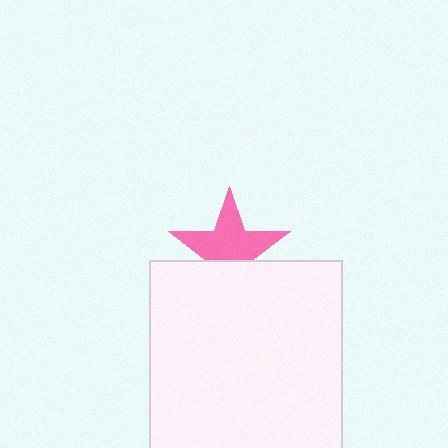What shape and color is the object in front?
The object in front is a white square.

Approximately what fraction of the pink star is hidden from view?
Roughly 36% of the pink star is hidden behind the white square.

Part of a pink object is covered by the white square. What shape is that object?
It is a star.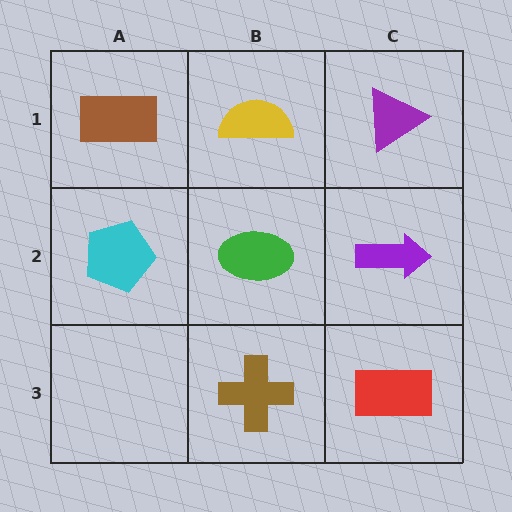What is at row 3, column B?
A brown cross.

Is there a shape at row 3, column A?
No, that cell is empty.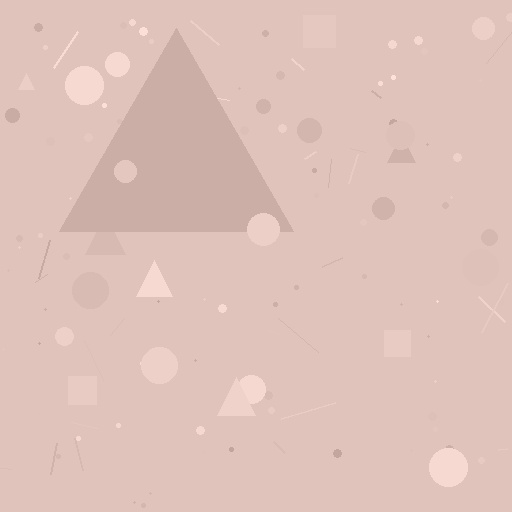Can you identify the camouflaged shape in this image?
The camouflaged shape is a triangle.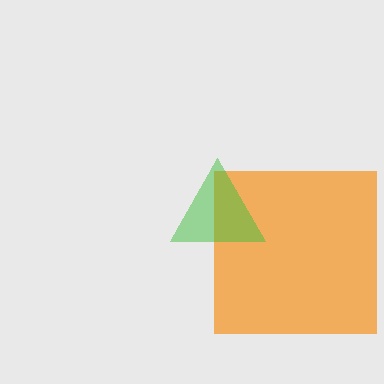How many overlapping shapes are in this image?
There are 2 overlapping shapes in the image.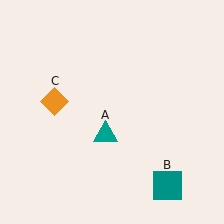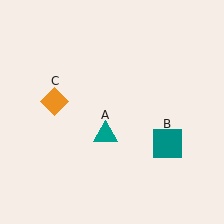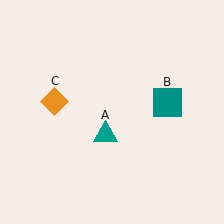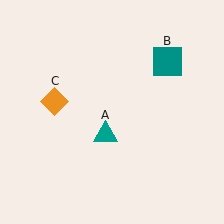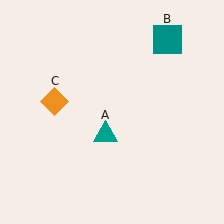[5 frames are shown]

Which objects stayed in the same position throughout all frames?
Teal triangle (object A) and orange diamond (object C) remained stationary.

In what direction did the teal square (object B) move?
The teal square (object B) moved up.